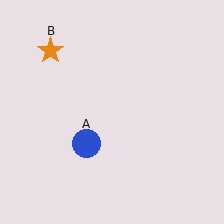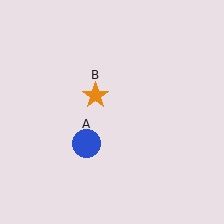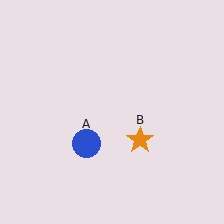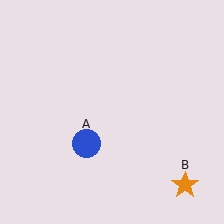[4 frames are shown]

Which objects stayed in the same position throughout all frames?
Blue circle (object A) remained stationary.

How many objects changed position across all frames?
1 object changed position: orange star (object B).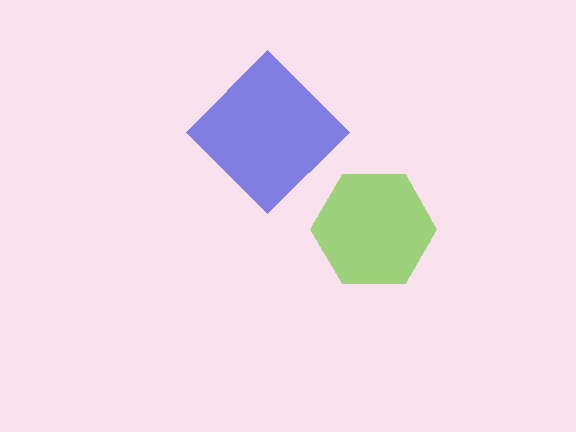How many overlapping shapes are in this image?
There are 2 overlapping shapes in the image.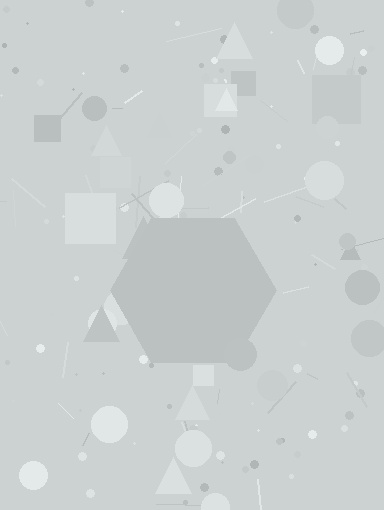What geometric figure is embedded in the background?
A hexagon is embedded in the background.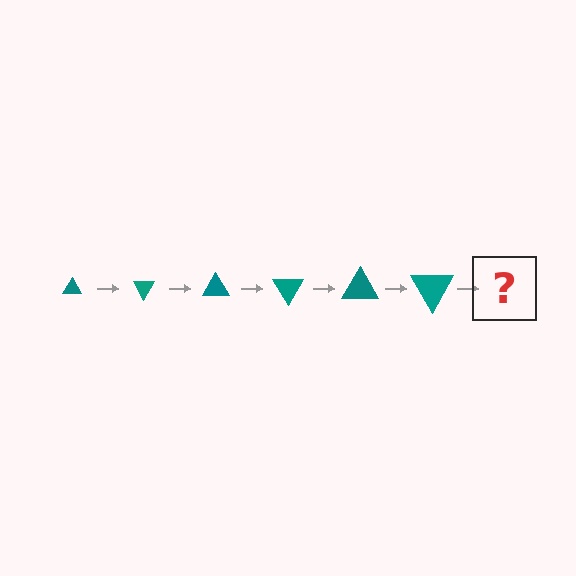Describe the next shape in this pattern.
It should be a triangle, larger than the previous one and rotated 360 degrees from the start.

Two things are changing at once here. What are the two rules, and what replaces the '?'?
The two rules are that the triangle grows larger each step and it rotates 60 degrees each step. The '?' should be a triangle, larger than the previous one and rotated 360 degrees from the start.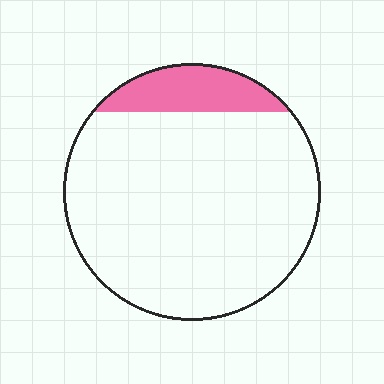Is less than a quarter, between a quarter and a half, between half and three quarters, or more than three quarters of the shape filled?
Less than a quarter.